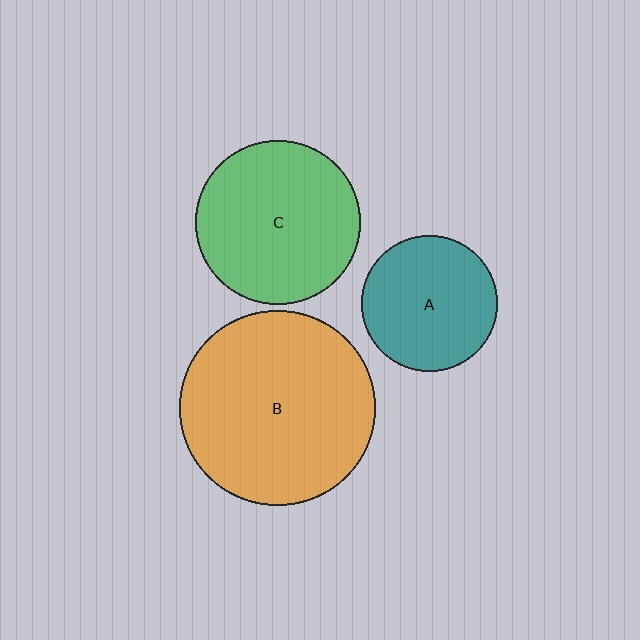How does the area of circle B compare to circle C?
Approximately 1.4 times.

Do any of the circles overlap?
No, none of the circles overlap.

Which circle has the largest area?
Circle B (orange).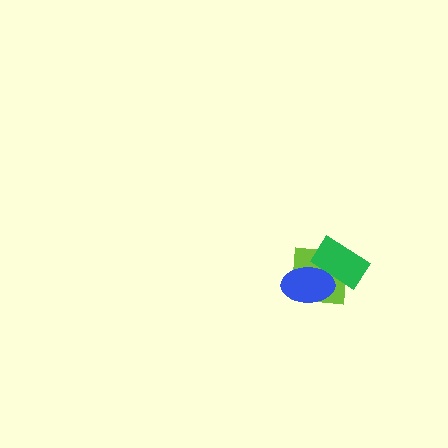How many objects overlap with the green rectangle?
2 objects overlap with the green rectangle.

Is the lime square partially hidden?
Yes, it is partially covered by another shape.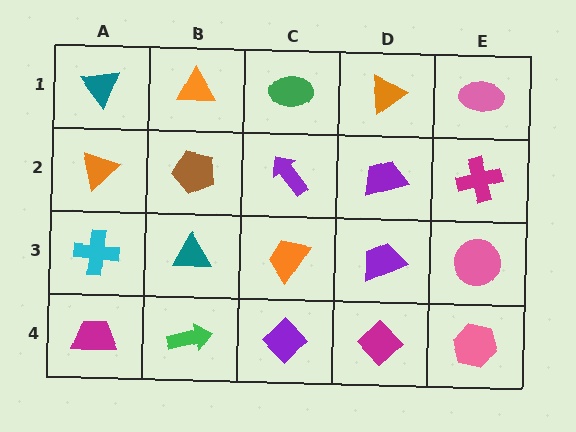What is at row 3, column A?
A cyan cross.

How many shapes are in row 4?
5 shapes.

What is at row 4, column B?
A green arrow.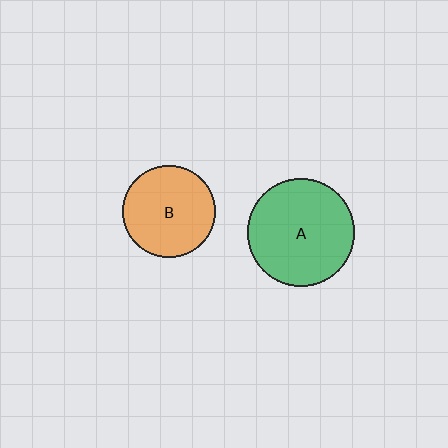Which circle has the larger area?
Circle A (green).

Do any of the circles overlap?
No, none of the circles overlap.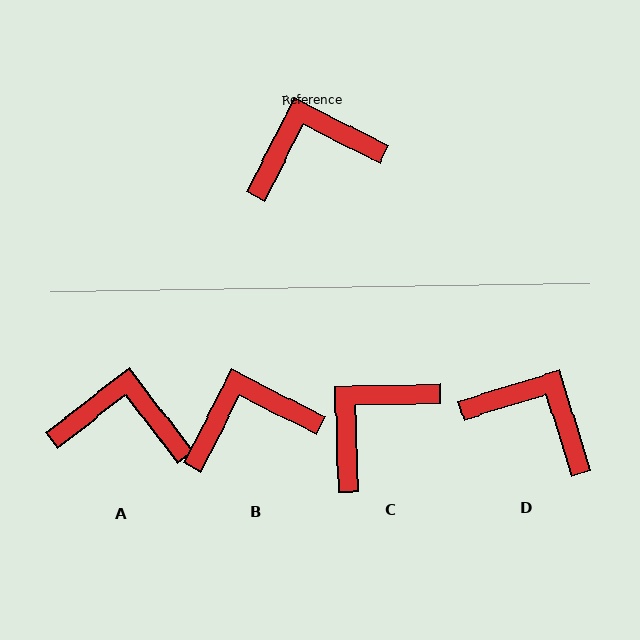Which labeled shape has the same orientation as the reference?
B.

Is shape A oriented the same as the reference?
No, it is off by about 25 degrees.